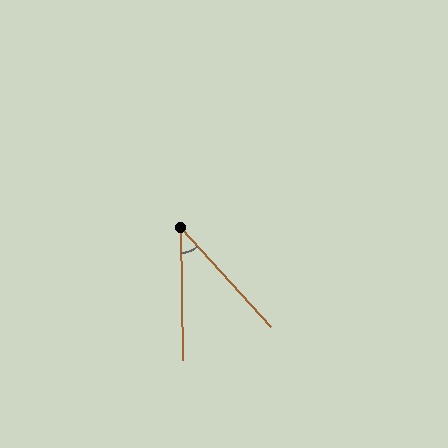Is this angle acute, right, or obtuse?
It is acute.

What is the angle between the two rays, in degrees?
Approximately 42 degrees.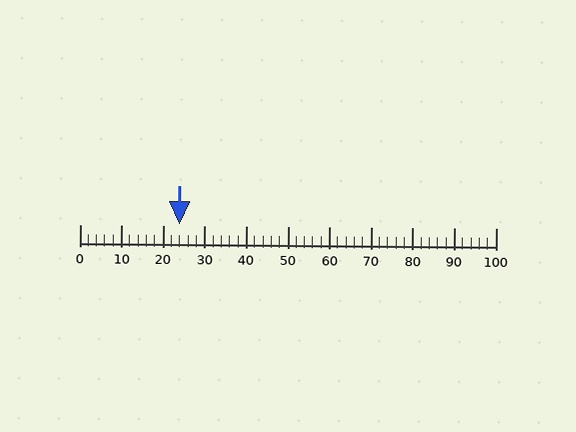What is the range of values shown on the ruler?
The ruler shows values from 0 to 100.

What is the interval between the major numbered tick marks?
The major tick marks are spaced 10 units apart.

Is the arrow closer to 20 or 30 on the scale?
The arrow is closer to 20.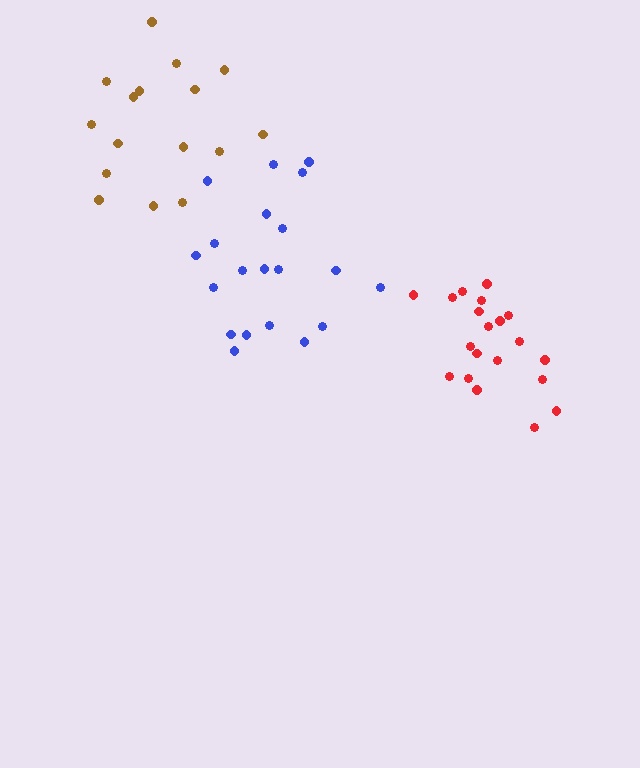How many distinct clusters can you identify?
There are 3 distinct clusters.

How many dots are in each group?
Group 1: 16 dots, Group 2: 20 dots, Group 3: 20 dots (56 total).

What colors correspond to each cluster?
The clusters are colored: brown, red, blue.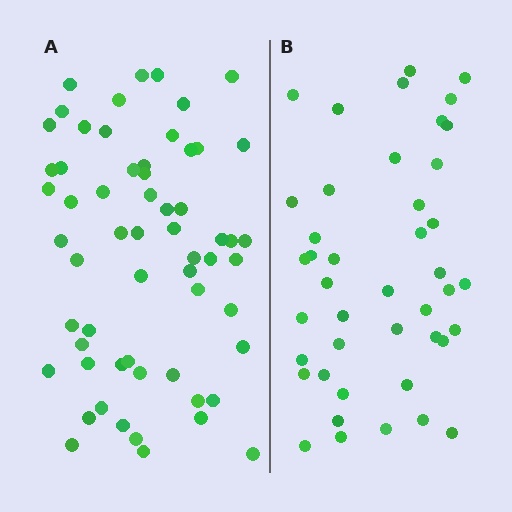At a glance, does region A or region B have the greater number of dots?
Region A (the left region) has more dots.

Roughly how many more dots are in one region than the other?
Region A has approximately 15 more dots than region B.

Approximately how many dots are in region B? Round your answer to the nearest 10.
About 40 dots. (The exact count is 43, which rounds to 40.)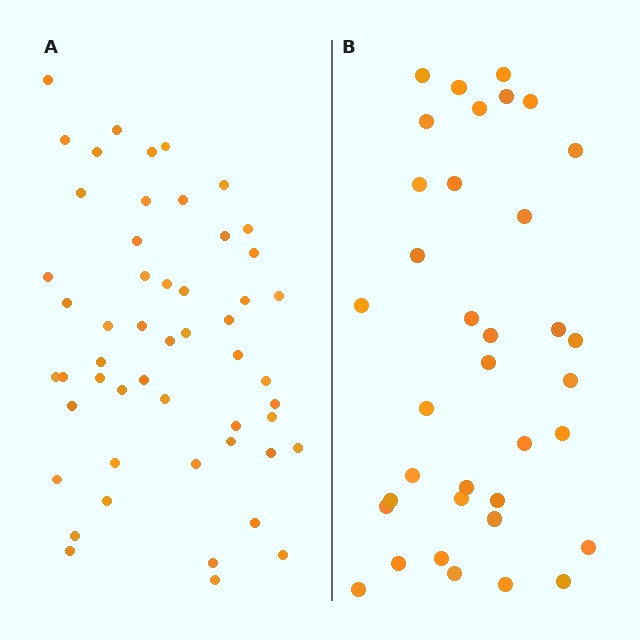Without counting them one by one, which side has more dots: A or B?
Region A (the left region) has more dots.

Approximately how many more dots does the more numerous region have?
Region A has approximately 15 more dots than region B.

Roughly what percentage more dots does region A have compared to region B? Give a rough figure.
About 45% more.